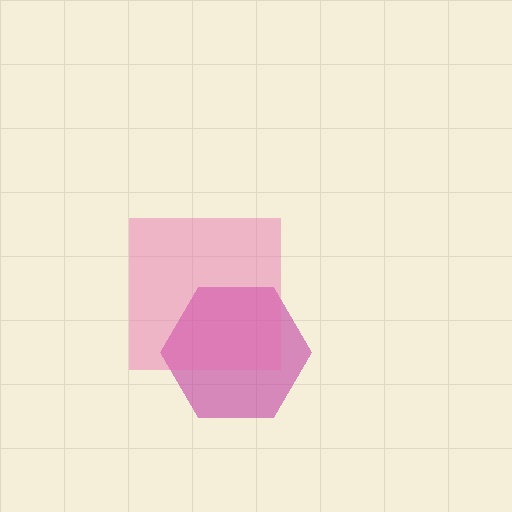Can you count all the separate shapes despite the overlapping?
Yes, there are 2 separate shapes.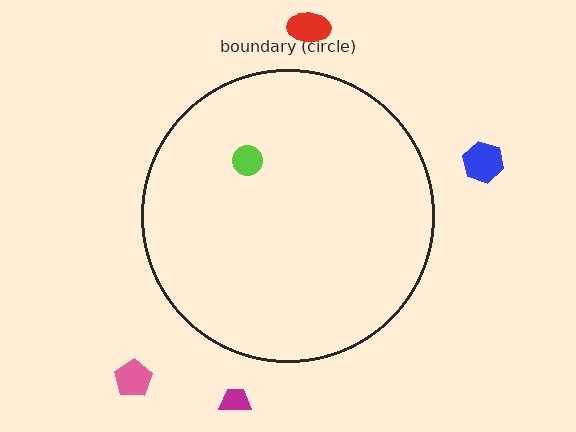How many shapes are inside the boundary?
1 inside, 4 outside.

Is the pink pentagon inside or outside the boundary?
Outside.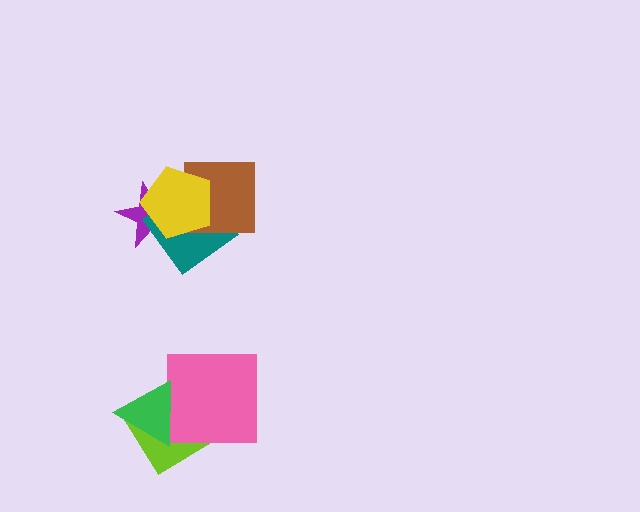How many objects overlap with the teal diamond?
3 objects overlap with the teal diamond.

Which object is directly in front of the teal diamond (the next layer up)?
The brown square is directly in front of the teal diamond.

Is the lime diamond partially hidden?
Yes, it is partially covered by another shape.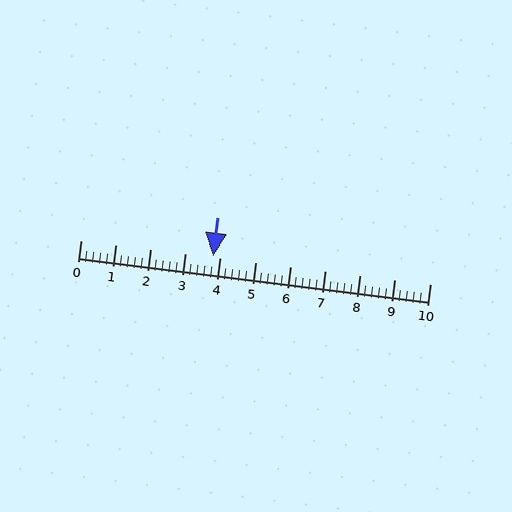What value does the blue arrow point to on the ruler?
The blue arrow points to approximately 3.8.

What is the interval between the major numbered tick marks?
The major tick marks are spaced 1 units apart.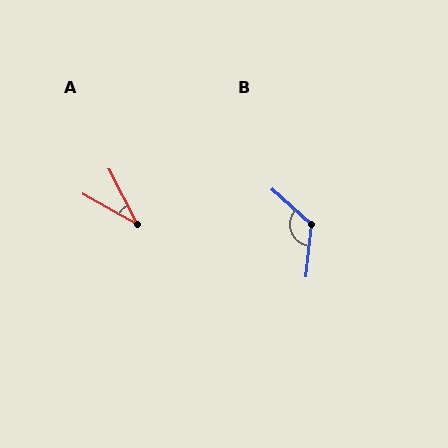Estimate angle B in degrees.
Approximately 126 degrees.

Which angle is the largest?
B, at approximately 126 degrees.